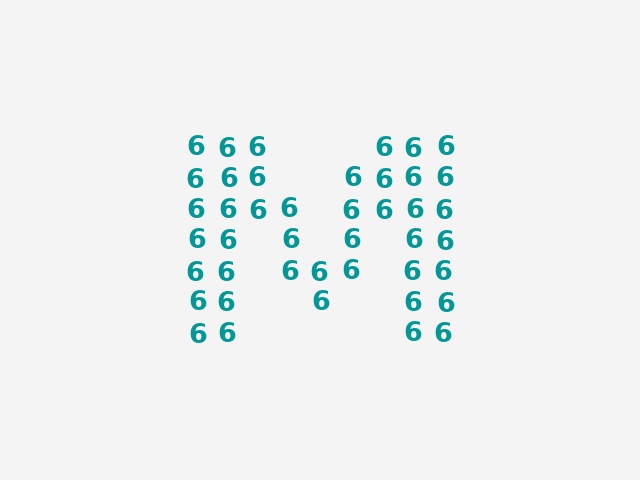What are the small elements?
The small elements are digit 6's.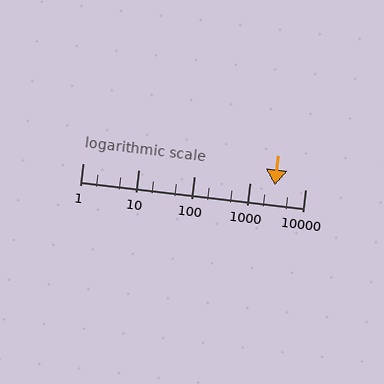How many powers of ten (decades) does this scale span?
The scale spans 4 decades, from 1 to 10000.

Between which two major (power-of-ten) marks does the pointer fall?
The pointer is between 1000 and 10000.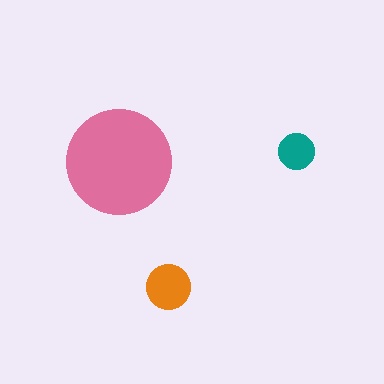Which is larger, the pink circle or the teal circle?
The pink one.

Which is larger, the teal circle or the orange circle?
The orange one.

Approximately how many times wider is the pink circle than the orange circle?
About 2.5 times wider.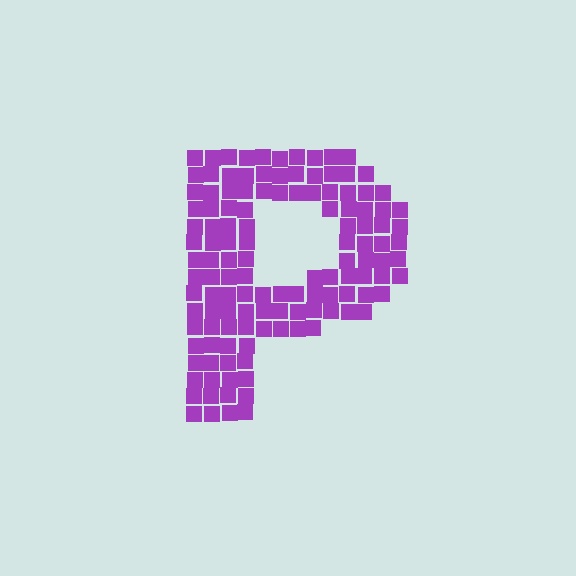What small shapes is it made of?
It is made of small squares.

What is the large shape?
The large shape is the letter P.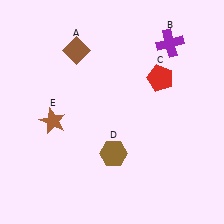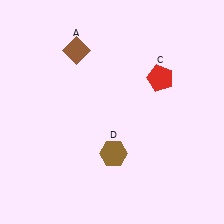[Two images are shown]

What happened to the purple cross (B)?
The purple cross (B) was removed in Image 2. It was in the top-right area of Image 1.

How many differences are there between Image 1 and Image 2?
There are 2 differences between the two images.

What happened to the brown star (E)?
The brown star (E) was removed in Image 2. It was in the bottom-left area of Image 1.